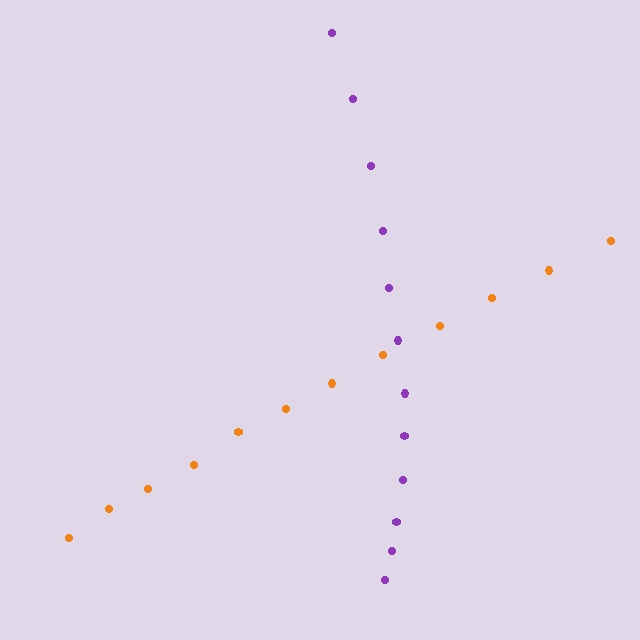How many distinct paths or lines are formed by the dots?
There are 2 distinct paths.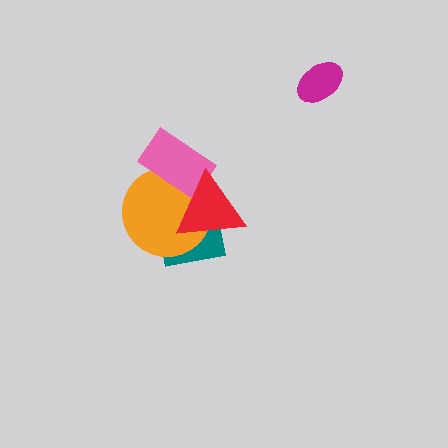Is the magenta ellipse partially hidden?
No, no other shape covers it.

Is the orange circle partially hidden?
Yes, it is partially covered by another shape.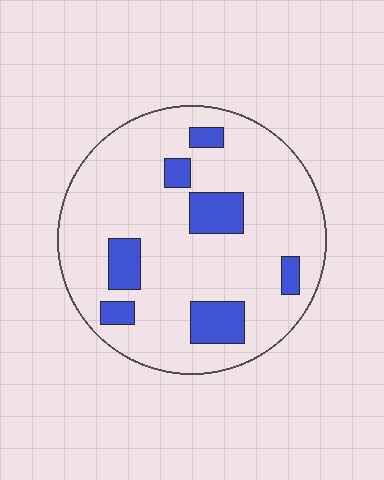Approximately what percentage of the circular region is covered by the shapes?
Approximately 15%.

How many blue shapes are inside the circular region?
7.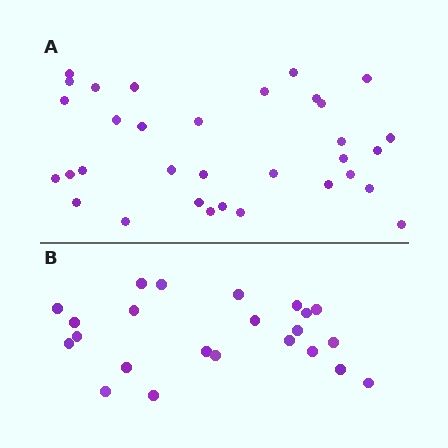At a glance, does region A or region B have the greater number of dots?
Region A (the top region) has more dots.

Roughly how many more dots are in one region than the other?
Region A has roughly 10 or so more dots than region B.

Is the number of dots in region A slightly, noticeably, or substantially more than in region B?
Region A has noticeably more, but not dramatically so. The ratio is roughly 1.4 to 1.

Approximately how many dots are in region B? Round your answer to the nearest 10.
About 20 dots. (The exact count is 23, which rounds to 20.)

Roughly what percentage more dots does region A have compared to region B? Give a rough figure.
About 45% more.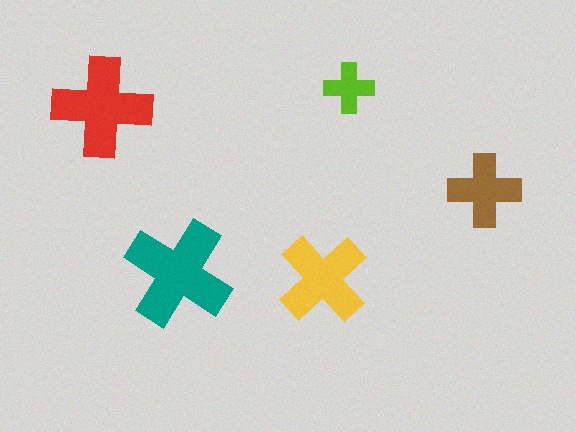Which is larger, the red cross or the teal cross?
The teal one.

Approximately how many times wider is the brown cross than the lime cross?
About 1.5 times wider.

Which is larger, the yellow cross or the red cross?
The red one.